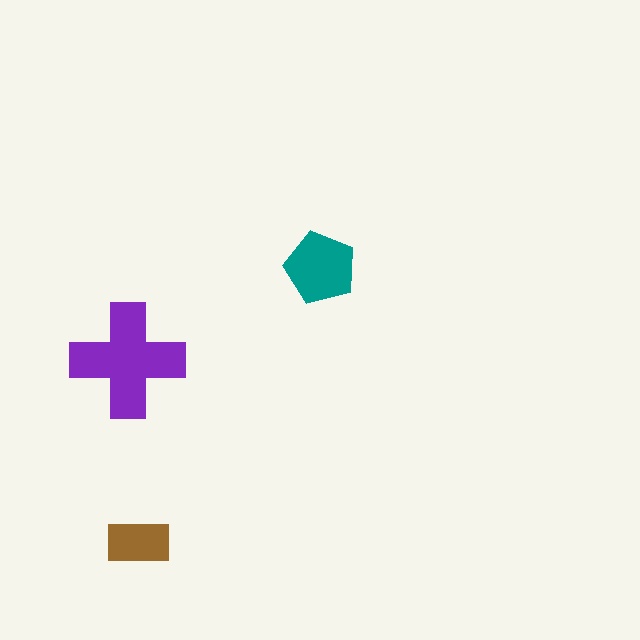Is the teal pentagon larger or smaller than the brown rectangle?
Larger.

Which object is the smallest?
The brown rectangle.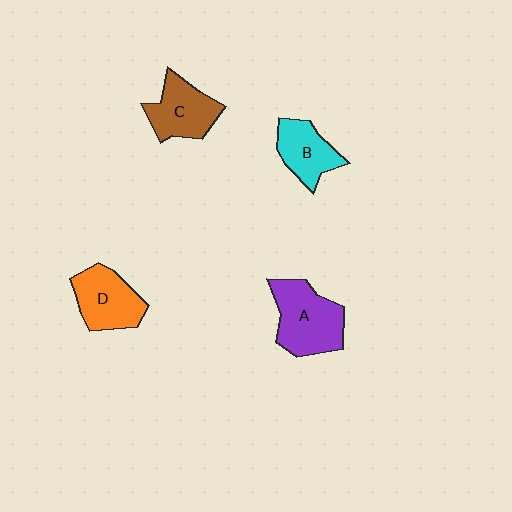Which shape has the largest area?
Shape A (purple).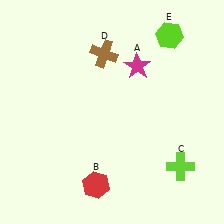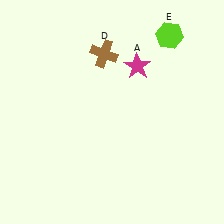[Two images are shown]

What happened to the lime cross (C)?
The lime cross (C) was removed in Image 2. It was in the bottom-right area of Image 1.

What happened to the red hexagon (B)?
The red hexagon (B) was removed in Image 2. It was in the bottom-left area of Image 1.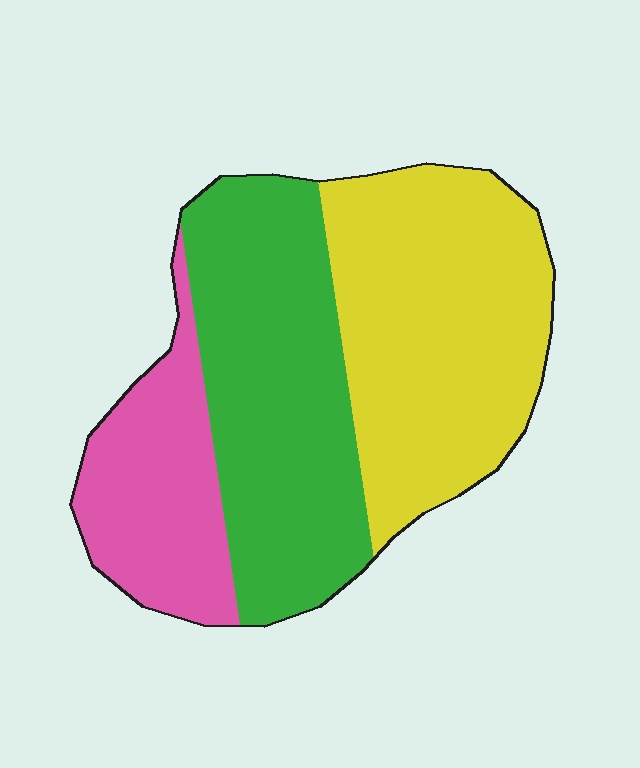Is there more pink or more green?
Green.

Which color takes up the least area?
Pink, at roughly 20%.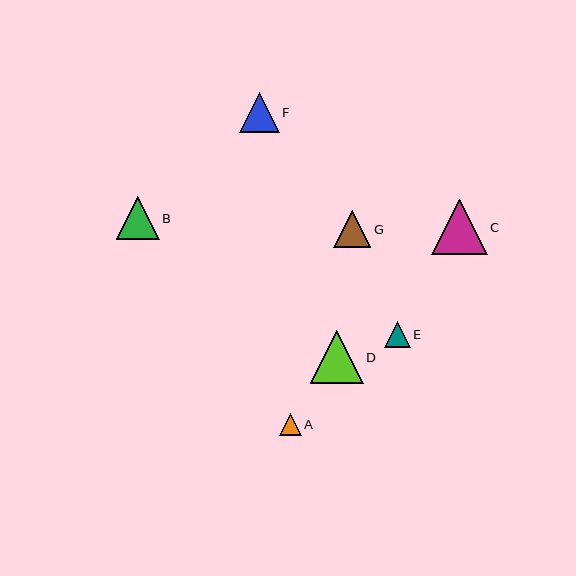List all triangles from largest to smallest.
From largest to smallest: C, D, B, F, G, E, A.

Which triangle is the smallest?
Triangle A is the smallest with a size of approximately 22 pixels.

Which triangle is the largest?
Triangle C is the largest with a size of approximately 55 pixels.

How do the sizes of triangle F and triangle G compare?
Triangle F and triangle G are approximately the same size.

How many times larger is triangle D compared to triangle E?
Triangle D is approximately 2.1 times the size of triangle E.